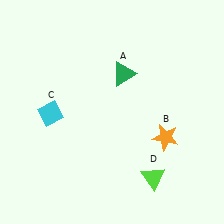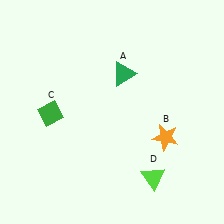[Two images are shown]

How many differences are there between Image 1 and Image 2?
There is 1 difference between the two images.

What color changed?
The diamond (C) changed from cyan in Image 1 to green in Image 2.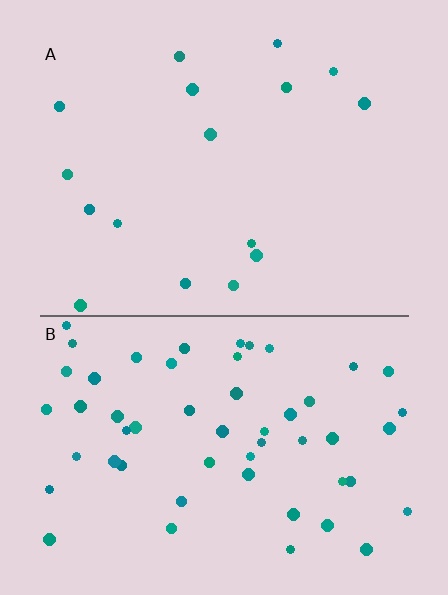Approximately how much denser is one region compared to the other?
Approximately 3.3× — region B over region A.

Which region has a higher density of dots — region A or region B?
B (the bottom).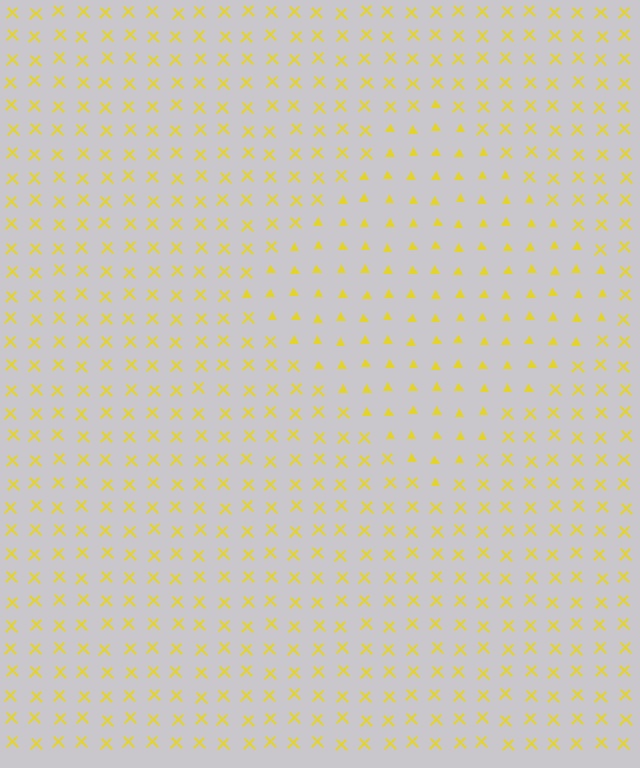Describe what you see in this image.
The image is filled with small yellow elements arranged in a uniform grid. A diamond-shaped region contains triangles, while the surrounding area contains X marks. The boundary is defined purely by the change in element shape.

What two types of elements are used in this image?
The image uses triangles inside the diamond region and X marks outside it.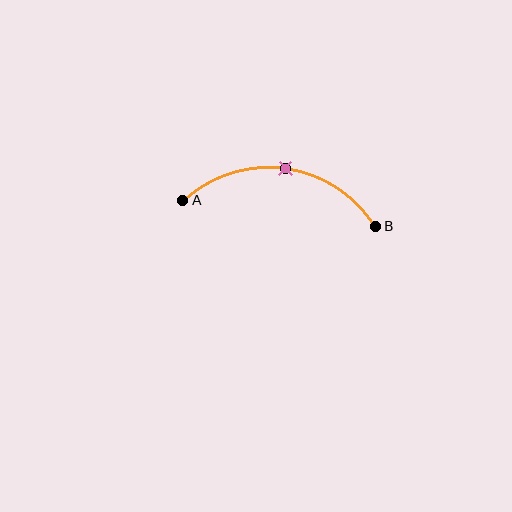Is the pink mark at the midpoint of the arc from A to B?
Yes. The pink mark lies on the arc at equal arc-length from both A and B — it is the arc midpoint.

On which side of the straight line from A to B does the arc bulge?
The arc bulges above the straight line connecting A and B.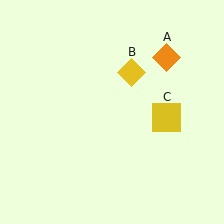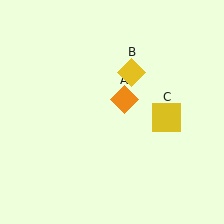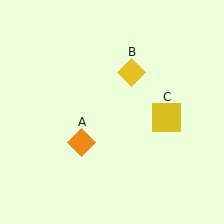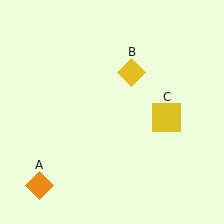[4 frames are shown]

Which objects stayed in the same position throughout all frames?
Yellow diamond (object B) and yellow square (object C) remained stationary.